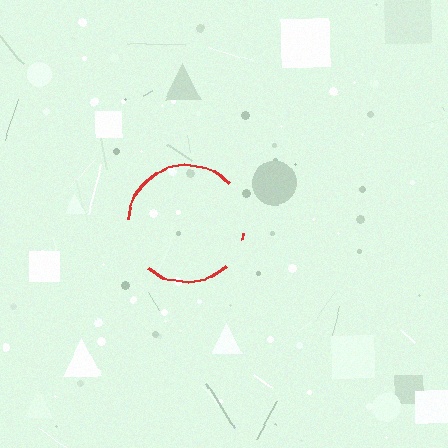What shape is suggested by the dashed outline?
The dashed outline suggests a circle.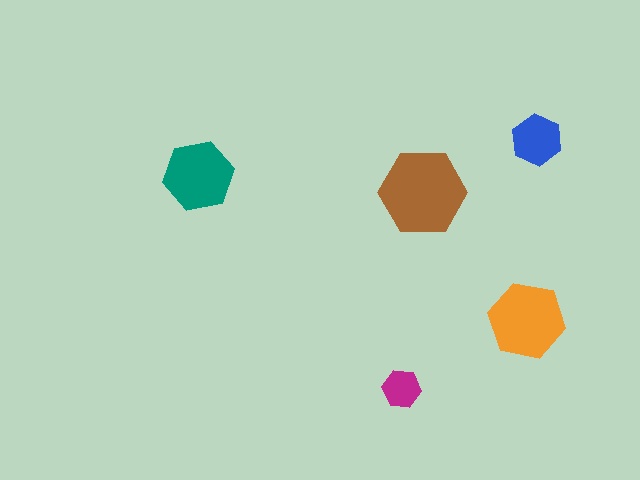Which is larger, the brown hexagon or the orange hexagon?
The brown one.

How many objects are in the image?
There are 5 objects in the image.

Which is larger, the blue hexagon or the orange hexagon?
The orange one.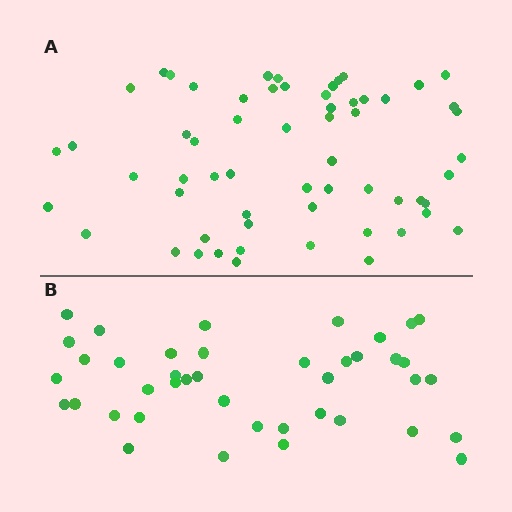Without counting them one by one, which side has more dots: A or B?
Region A (the top region) has more dots.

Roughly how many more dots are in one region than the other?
Region A has approximately 20 more dots than region B.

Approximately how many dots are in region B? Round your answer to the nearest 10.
About 40 dots. (The exact count is 41, which rounds to 40.)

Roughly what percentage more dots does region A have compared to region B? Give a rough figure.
About 45% more.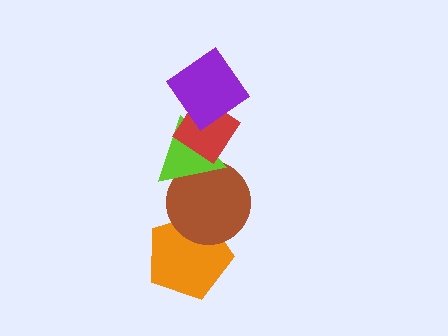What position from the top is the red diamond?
The red diamond is 2nd from the top.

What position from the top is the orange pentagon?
The orange pentagon is 5th from the top.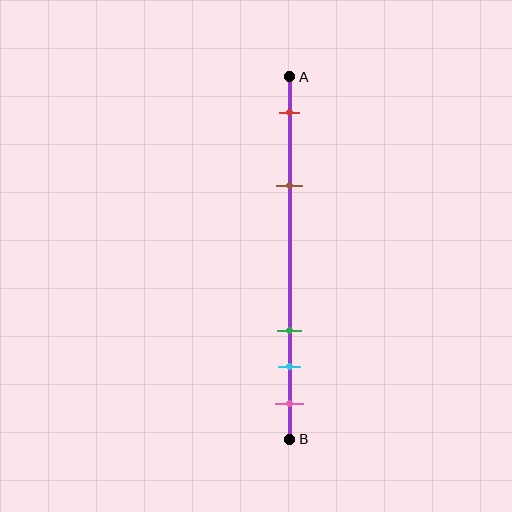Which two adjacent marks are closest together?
The cyan and pink marks are the closest adjacent pair.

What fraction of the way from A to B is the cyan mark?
The cyan mark is approximately 80% (0.8) of the way from A to B.